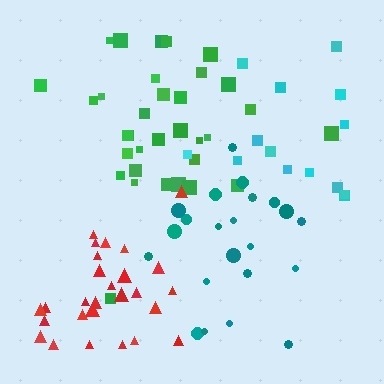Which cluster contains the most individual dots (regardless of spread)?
Green (33).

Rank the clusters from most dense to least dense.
red, teal, green, cyan.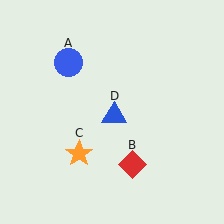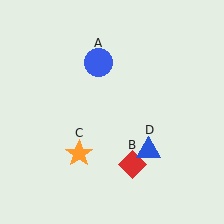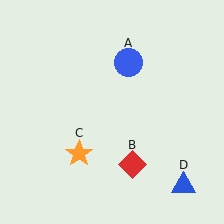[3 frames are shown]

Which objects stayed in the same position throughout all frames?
Red diamond (object B) and orange star (object C) remained stationary.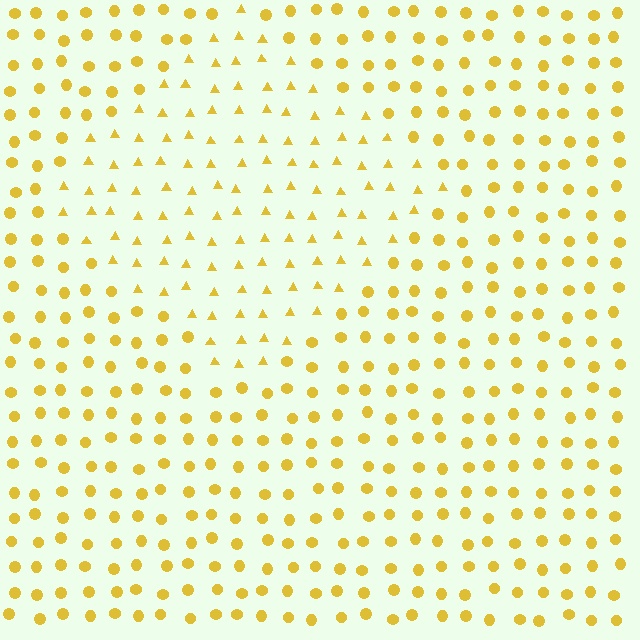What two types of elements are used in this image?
The image uses triangles inside the diamond region and circles outside it.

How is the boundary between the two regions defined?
The boundary is defined by a change in element shape: triangles inside vs. circles outside. All elements share the same color and spacing.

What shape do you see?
I see a diamond.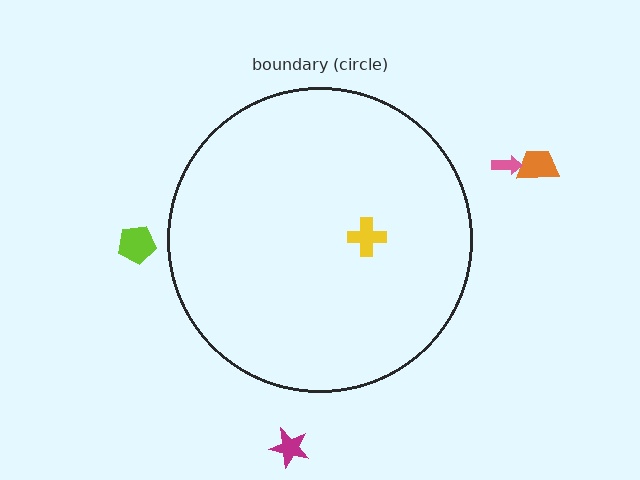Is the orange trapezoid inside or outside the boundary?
Outside.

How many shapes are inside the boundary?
1 inside, 4 outside.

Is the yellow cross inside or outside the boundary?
Inside.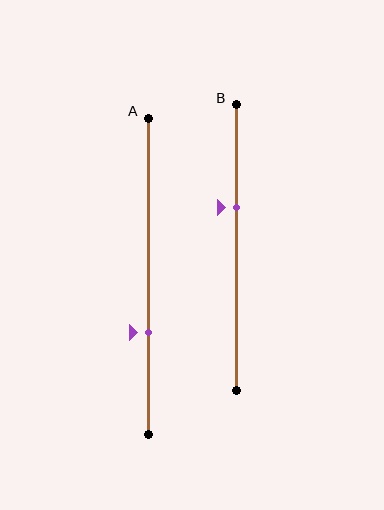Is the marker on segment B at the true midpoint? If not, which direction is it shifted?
No, the marker on segment B is shifted upward by about 14% of the segment length.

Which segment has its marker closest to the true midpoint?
Segment B has its marker closest to the true midpoint.